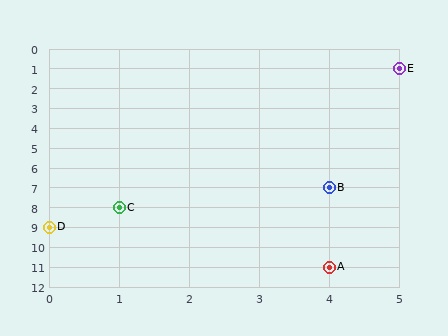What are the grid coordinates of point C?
Point C is at grid coordinates (1, 8).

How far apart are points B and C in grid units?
Points B and C are 3 columns and 1 row apart (about 3.2 grid units diagonally).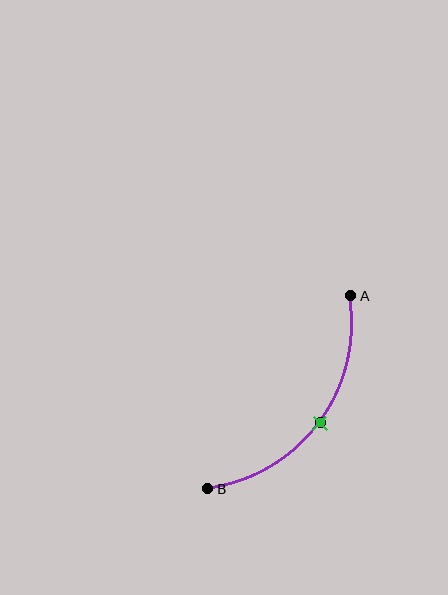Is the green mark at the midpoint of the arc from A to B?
Yes. The green mark lies on the arc at equal arc-length from both A and B — it is the arc midpoint.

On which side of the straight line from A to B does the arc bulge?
The arc bulges below and to the right of the straight line connecting A and B.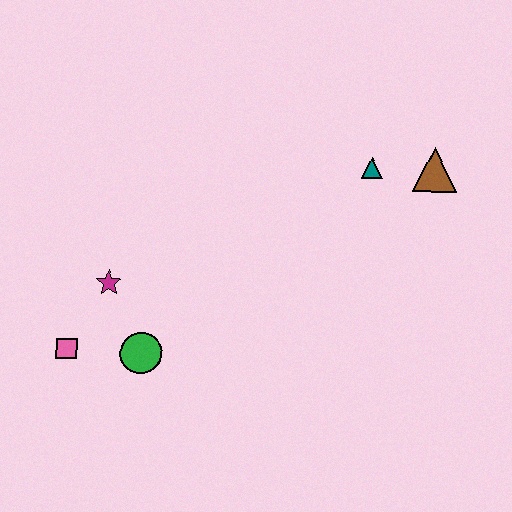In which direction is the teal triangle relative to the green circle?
The teal triangle is to the right of the green circle.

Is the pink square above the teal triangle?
No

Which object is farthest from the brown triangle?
The pink square is farthest from the brown triangle.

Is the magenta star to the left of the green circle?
Yes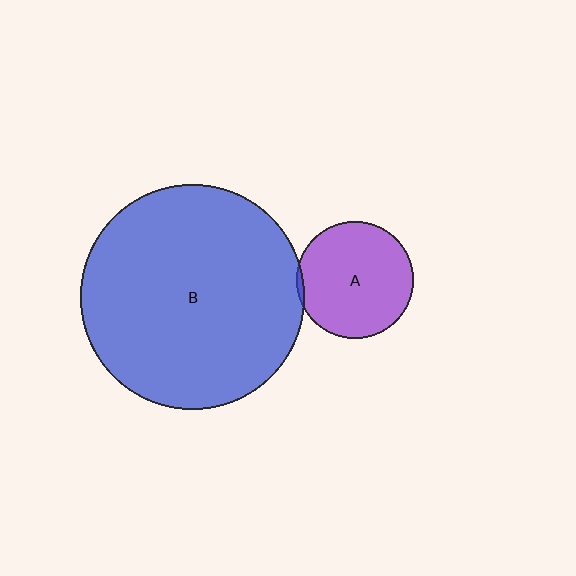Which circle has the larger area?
Circle B (blue).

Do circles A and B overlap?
Yes.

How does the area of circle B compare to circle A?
Approximately 3.7 times.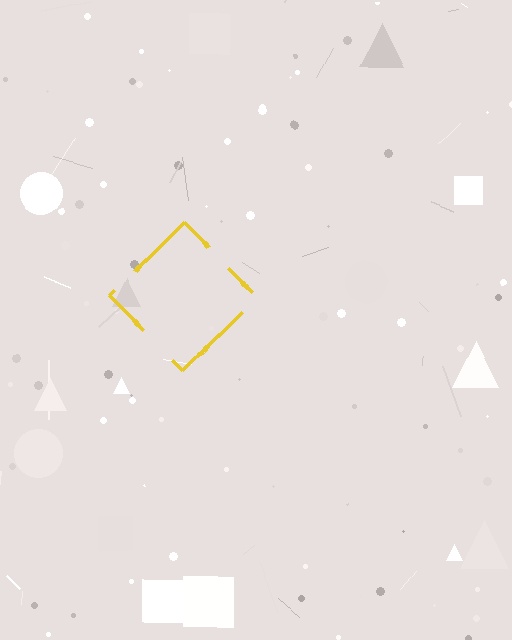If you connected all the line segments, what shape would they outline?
They would outline a diamond.